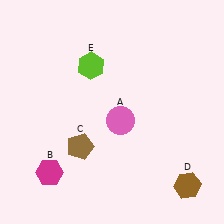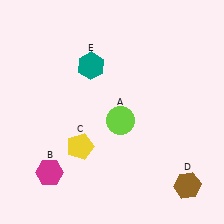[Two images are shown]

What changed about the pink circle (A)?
In Image 1, A is pink. In Image 2, it changed to lime.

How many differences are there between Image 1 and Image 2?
There are 3 differences between the two images.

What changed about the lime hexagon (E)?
In Image 1, E is lime. In Image 2, it changed to teal.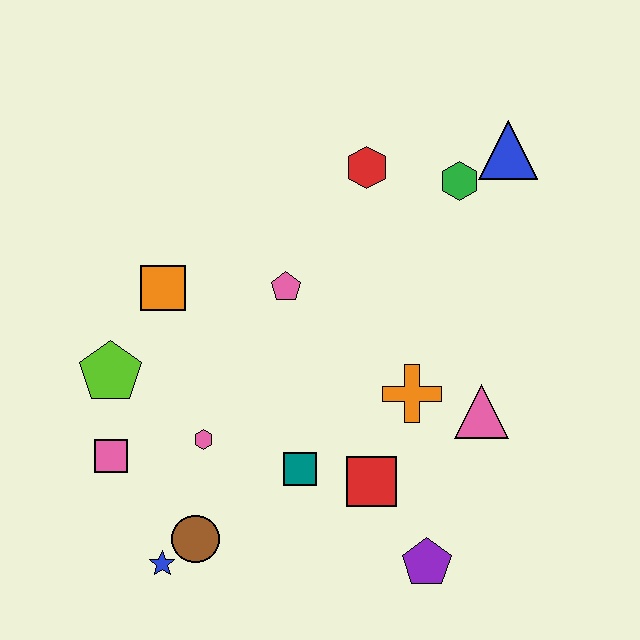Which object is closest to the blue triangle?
The green hexagon is closest to the blue triangle.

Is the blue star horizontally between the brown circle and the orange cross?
No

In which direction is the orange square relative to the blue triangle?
The orange square is to the left of the blue triangle.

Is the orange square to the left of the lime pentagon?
No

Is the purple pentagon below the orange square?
Yes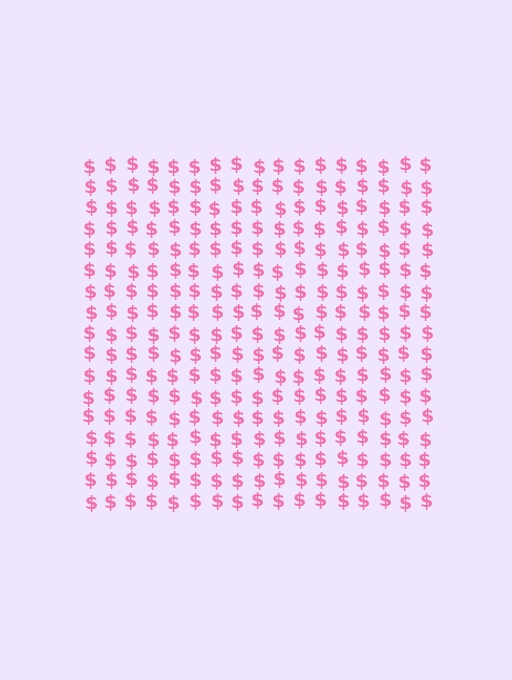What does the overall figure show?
The overall figure shows a square.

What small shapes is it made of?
It is made of small dollar signs.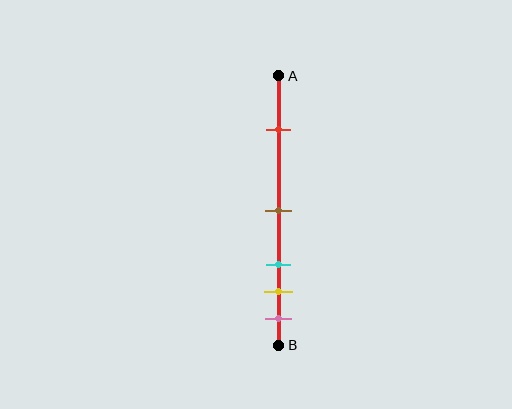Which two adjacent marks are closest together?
The yellow and pink marks are the closest adjacent pair.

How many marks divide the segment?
There are 5 marks dividing the segment.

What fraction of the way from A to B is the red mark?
The red mark is approximately 20% (0.2) of the way from A to B.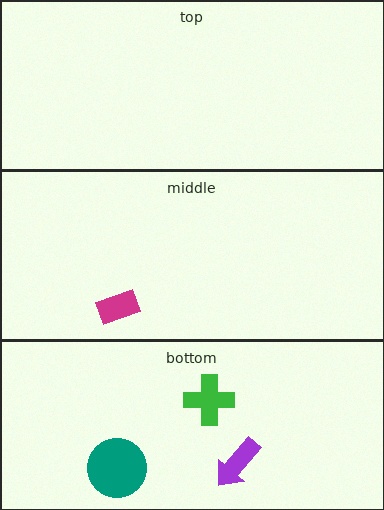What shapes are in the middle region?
The magenta rectangle.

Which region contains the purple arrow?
The bottom region.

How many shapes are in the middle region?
1.